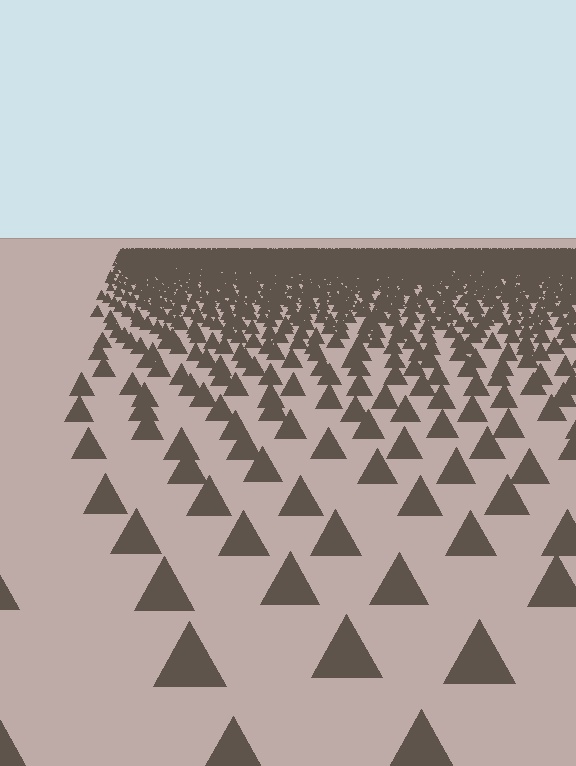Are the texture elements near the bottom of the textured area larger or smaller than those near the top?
Larger. Near the bottom, elements are closer to the viewer and appear at a bigger on-screen size.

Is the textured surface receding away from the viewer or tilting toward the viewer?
The surface is receding away from the viewer. Texture elements get smaller and denser toward the top.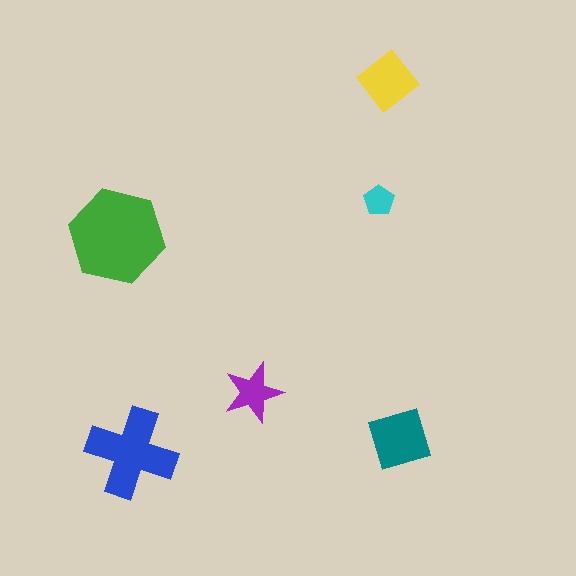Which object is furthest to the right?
The teal square is rightmost.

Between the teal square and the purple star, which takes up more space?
The teal square.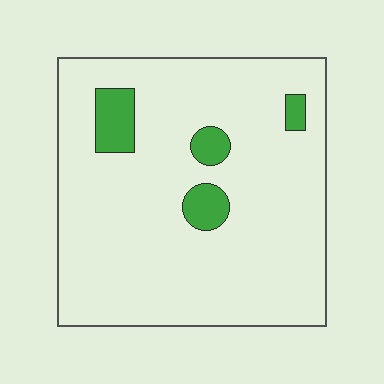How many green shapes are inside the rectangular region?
4.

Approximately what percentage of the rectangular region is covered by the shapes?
Approximately 10%.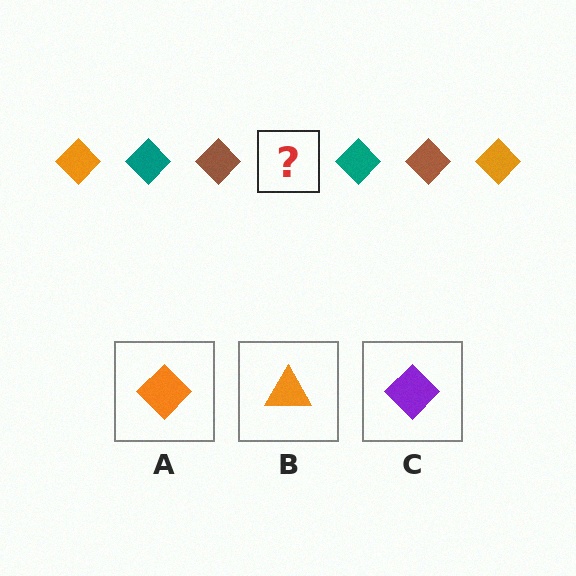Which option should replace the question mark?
Option A.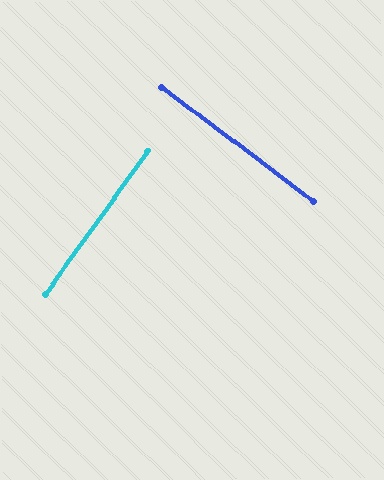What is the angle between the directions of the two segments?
Approximately 89 degrees.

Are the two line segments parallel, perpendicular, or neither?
Perpendicular — they meet at approximately 89°.